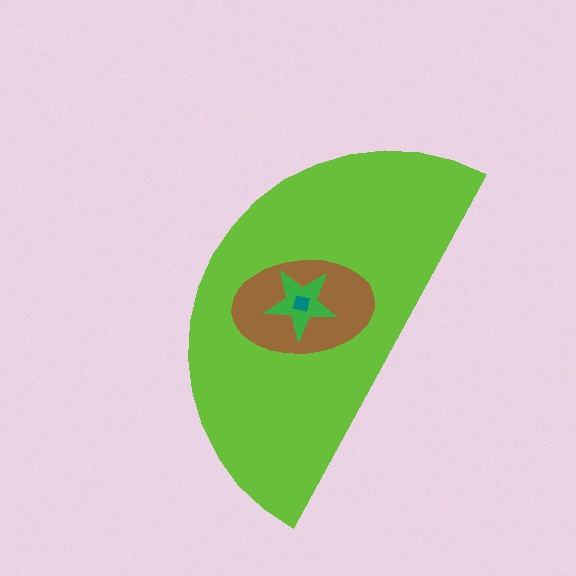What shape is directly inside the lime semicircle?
The brown ellipse.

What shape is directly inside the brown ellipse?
The green star.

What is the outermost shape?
The lime semicircle.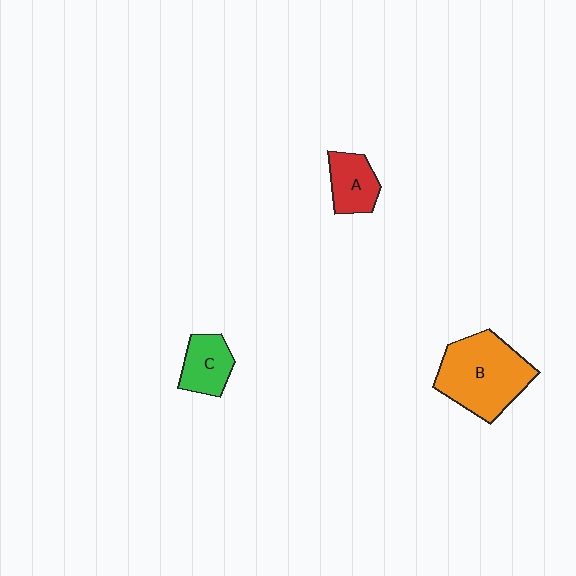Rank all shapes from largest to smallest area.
From largest to smallest: B (orange), C (green), A (red).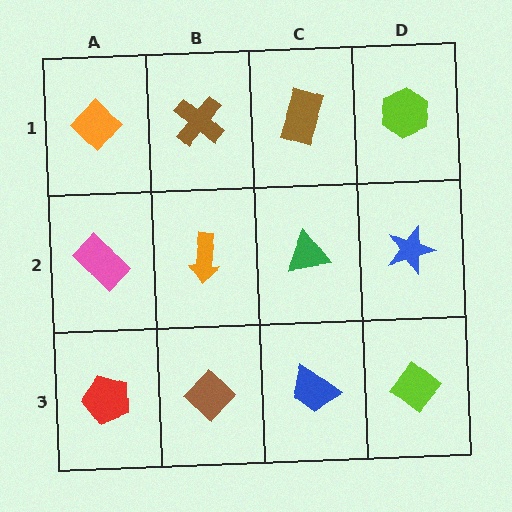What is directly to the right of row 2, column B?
A green triangle.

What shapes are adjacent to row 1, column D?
A blue star (row 2, column D), a brown rectangle (row 1, column C).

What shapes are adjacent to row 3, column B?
An orange arrow (row 2, column B), a red pentagon (row 3, column A), a blue trapezoid (row 3, column C).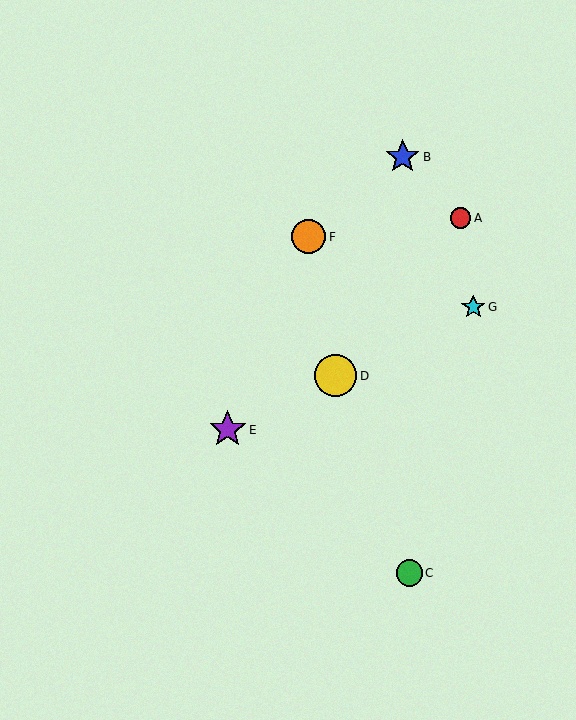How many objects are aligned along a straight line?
3 objects (D, E, G) are aligned along a straight line.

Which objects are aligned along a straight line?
Objects D, E, G are aligned along a straight line.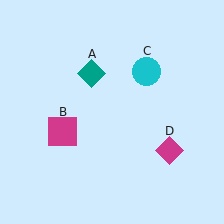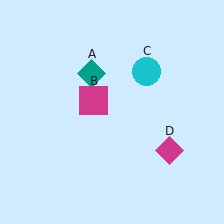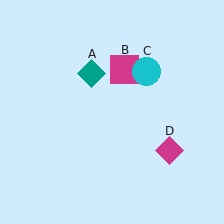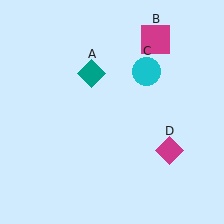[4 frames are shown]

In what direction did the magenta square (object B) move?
The magenta square (object B) moved up and to the right.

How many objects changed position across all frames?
1 object changed position: magenta square (object B).